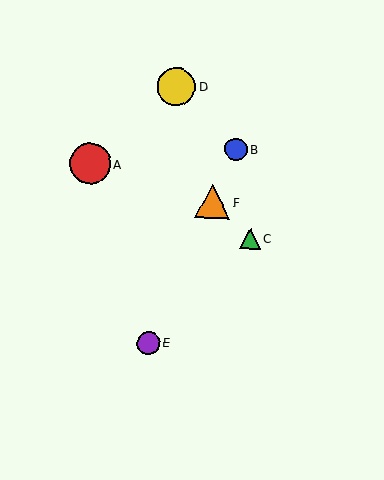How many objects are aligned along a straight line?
3 objects (B, E, F) are aligned along a straight line.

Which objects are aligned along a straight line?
Objects B, E, F are aligned along a straight line.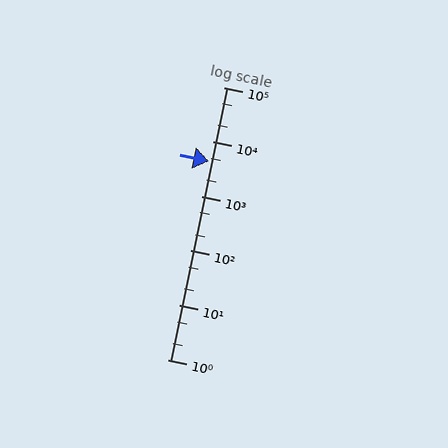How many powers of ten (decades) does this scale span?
The scale spans 5 decades, from 1 to 100000.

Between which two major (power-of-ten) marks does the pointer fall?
The pointer is between 1000 and 10000.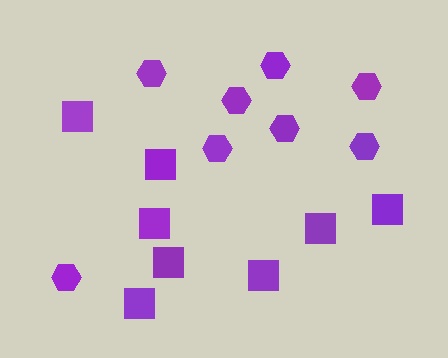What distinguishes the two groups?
There are 2 groups: one group of squares (8) and one group of hexagons (8).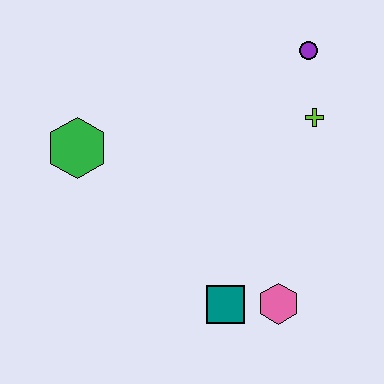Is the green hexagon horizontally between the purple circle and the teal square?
No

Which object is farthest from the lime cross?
The green hexagon is farthest from the lime cross.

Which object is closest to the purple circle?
The lime cross is closest to the purple circle.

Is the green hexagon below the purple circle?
Yes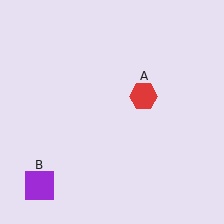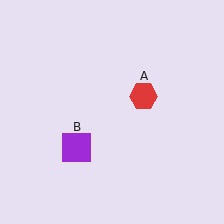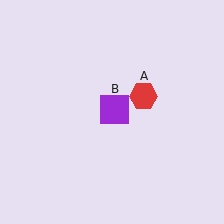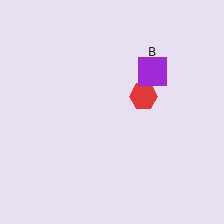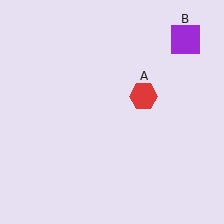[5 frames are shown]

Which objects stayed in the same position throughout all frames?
Red hexagon (object A) remained stationary.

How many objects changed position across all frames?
1 object changed position: purple square (object B).